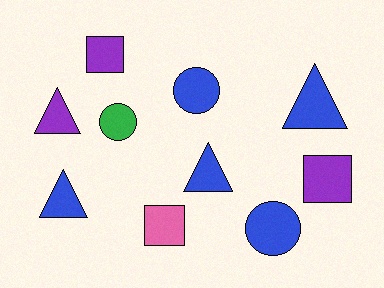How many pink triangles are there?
There are no pink triangles.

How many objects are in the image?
There are 10 objects.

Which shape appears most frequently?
Triangle, with 4 objects.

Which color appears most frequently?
Blue, with 5 objects.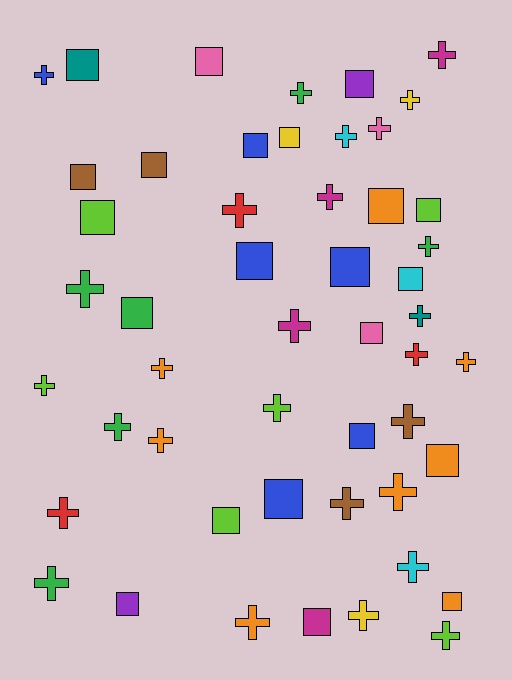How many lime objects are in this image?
There are 6 lime objects.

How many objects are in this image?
There are 50 objects.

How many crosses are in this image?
There are 28 crosses.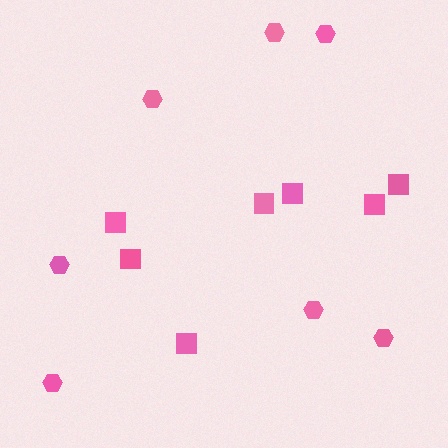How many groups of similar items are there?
There are 2 groups: one group of squares (7) and one group of hexagons (7).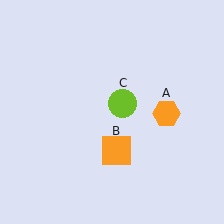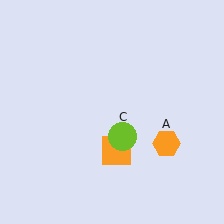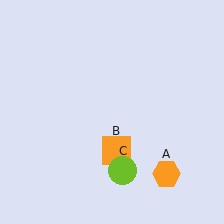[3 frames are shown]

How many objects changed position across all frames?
2 objects changed position: orange hexagon (object A), lime circle (object C).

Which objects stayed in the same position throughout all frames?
Orange square (object B) remained stationary.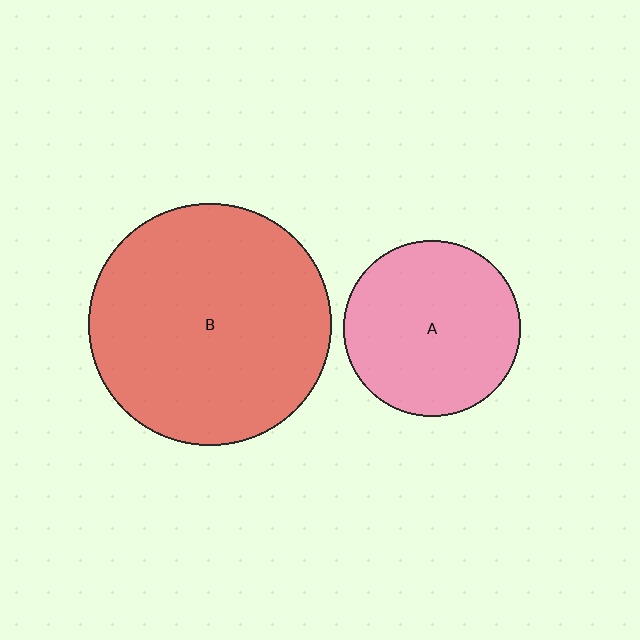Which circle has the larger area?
Circle B (red).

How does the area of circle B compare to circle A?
Approximately 1.9 times.